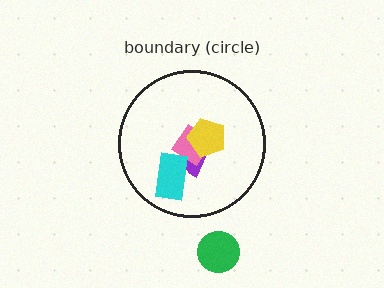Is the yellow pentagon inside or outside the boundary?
Inside.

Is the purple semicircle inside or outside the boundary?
Inside.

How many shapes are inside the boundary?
4 inside, 1 outside.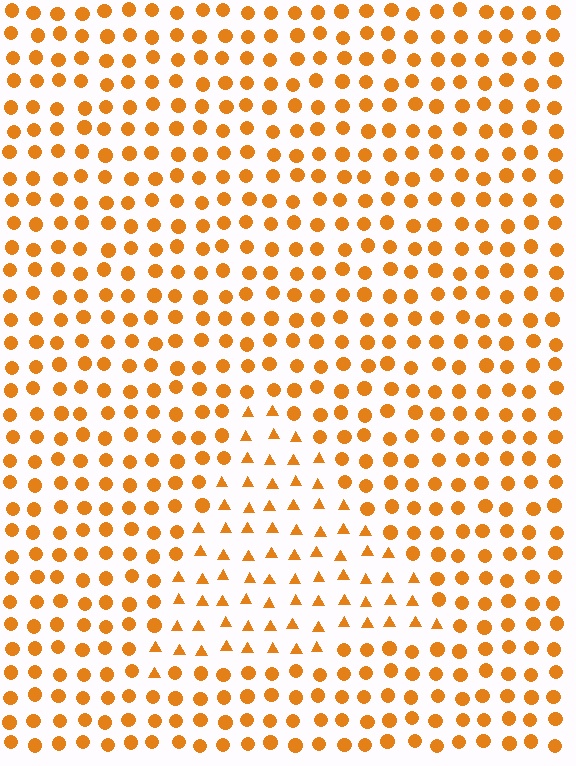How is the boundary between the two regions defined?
The boundary is defined by a change in element shape: triangles inside vs. circles outside. All elements share the same color and spacing.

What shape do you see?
I see a triangle.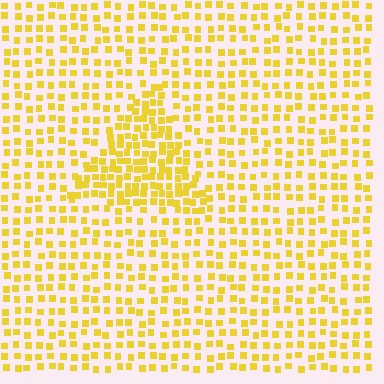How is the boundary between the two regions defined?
The boundary is defined by a change in element density (approximately 1.9x ratio). All elements are the same color, size, and shape.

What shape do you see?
I see a triangle.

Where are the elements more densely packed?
The elements are more densely packed inside the triangle boundary.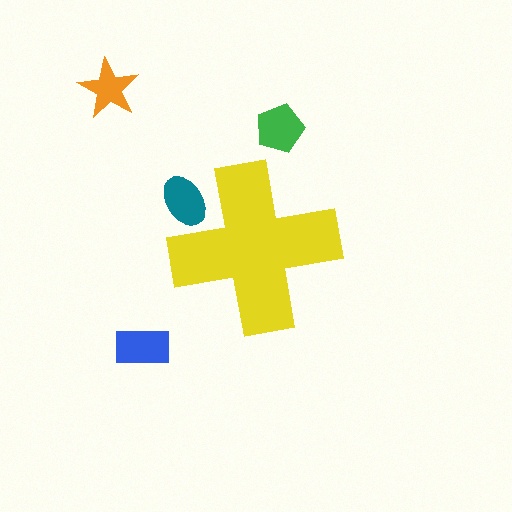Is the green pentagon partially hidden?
No, the green pentagon is fully visible.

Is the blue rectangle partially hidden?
No, the blue rectangle is fully visible.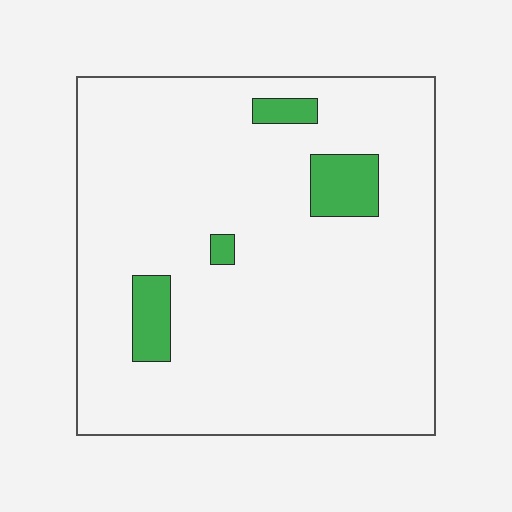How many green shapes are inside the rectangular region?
4.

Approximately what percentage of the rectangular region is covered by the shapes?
Approximately 10%.